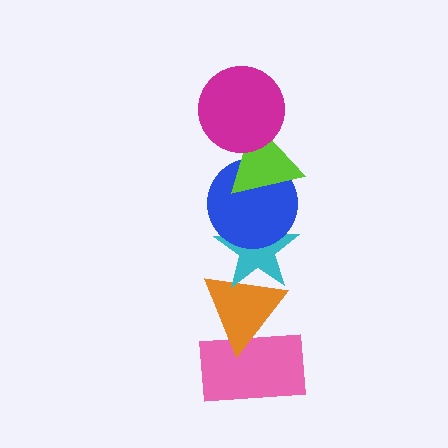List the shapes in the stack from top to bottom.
From top to bottom: the magenta circle, the lime triangle, the blue circle, the cyan star, the orange triangle, the pink rectangle.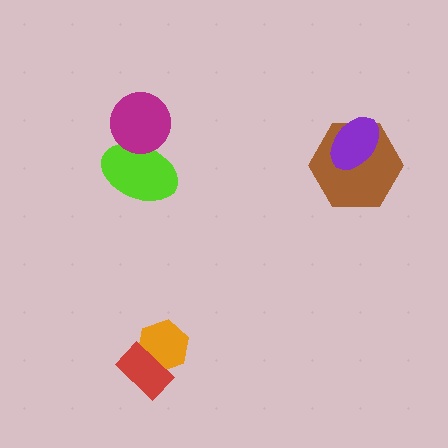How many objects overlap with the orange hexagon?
1 object overlaps with the orange hexagon.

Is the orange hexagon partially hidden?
Yes, it is partially covered by another shape.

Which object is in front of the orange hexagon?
The red rectangle is in front of the orange hexagon.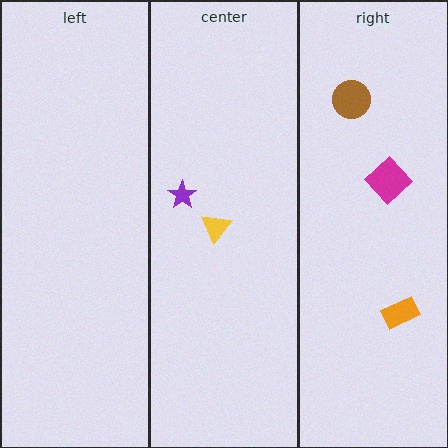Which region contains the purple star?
The center region.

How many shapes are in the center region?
2.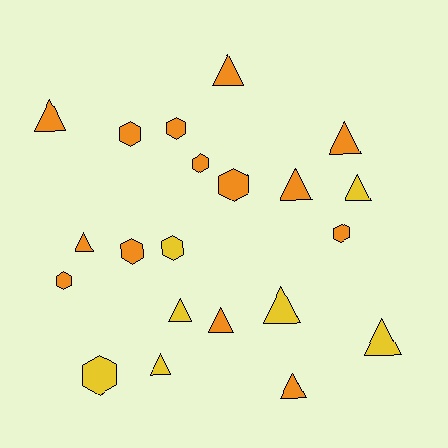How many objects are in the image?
There are 21 objects.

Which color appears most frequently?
Orange, with 14 objects.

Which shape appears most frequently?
Triangle, with 12 objects.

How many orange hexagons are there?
There are 7 orange hexagons.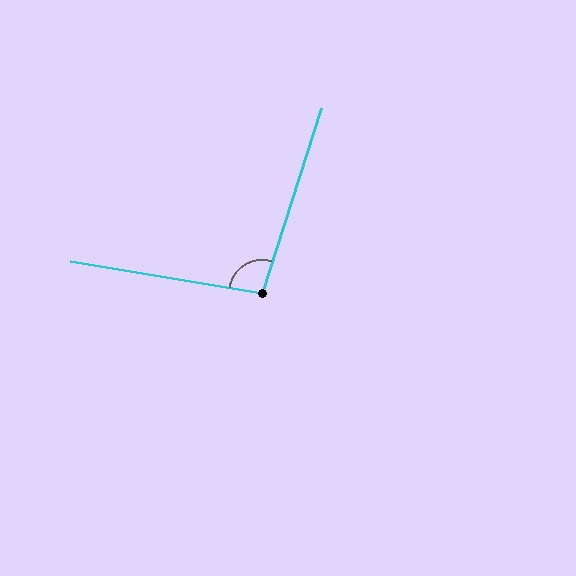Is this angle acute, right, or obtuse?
It is obtuse.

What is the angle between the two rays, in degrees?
Approximately 98 degrees.